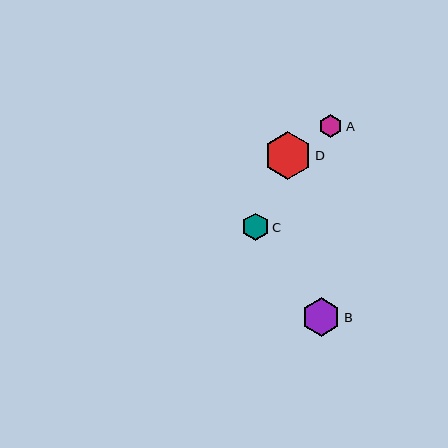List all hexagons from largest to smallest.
From largest to smallest: D, B, C, A.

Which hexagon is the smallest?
Hexagon A is the smallest with a size of approximately 23 pixels.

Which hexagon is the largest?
Hexagon D is the largest with a size of approximately 47 pixels.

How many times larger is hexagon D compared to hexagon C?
Hexagon D is approximately 1.7 times the size of hexagon C.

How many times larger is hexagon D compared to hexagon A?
Hexagon D is approximately 2.0 times the size of hexagon A.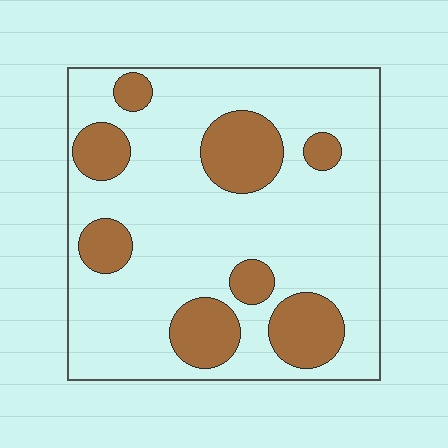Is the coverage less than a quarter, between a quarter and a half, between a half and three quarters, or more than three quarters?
Less than a quarter.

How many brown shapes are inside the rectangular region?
8.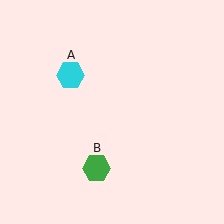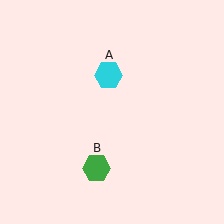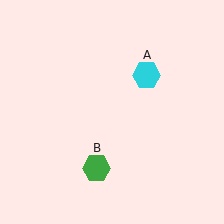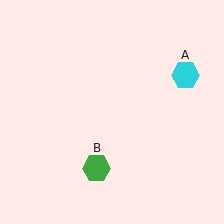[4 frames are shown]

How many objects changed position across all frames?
1 object changed position: cyan hexagon (object A).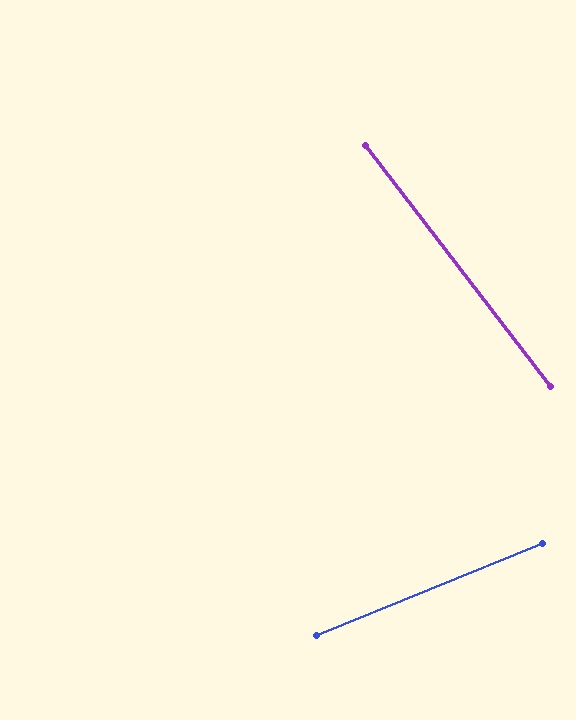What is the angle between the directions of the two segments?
Approximately 75 degrees.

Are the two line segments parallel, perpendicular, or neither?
Neither parallel nor perpendicular — they differ by about 75°.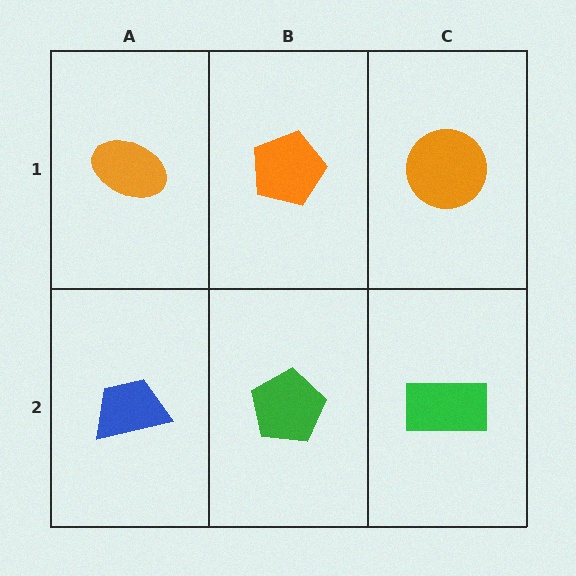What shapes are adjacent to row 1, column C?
A green rectangle (row 2, column C), an orange pentagon (row 1, column B).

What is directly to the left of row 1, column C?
An orange pentagon.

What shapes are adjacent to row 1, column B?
A green pentagon (row 2, column B), an orange ellipse (row 1, column A), an orange circle (row 1, column C).